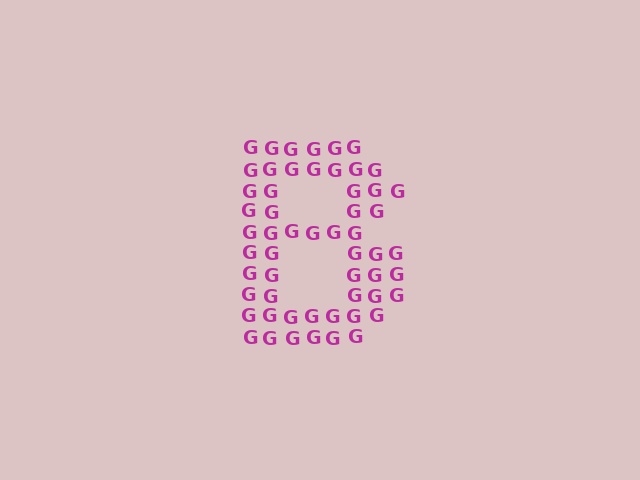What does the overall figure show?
The overall figure shows the letter B.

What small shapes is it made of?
It is made of small letter G's.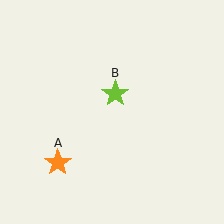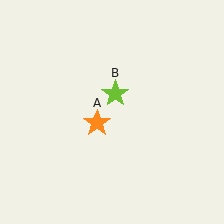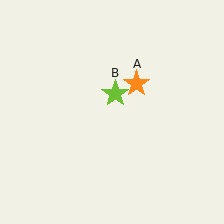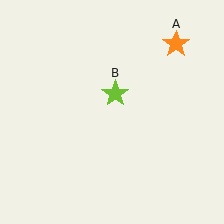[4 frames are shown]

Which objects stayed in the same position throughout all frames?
Lime star (object B) remained stationary.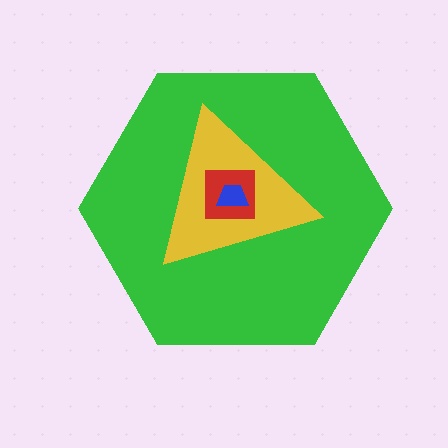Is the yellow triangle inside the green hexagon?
Yes.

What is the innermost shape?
The blue trapezoid.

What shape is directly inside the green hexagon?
The yellow triangle.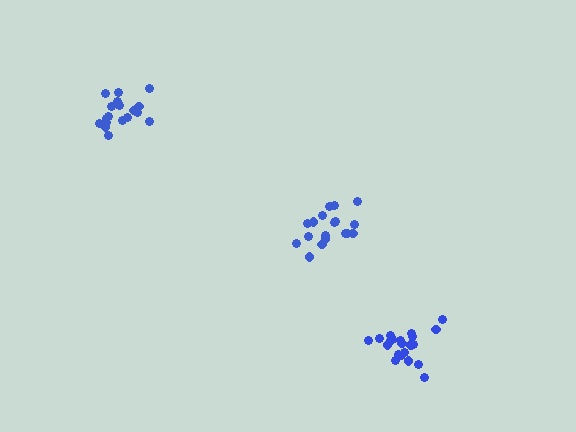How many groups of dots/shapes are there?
There are 3 groups.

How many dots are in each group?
Group 1: 21 dots, Group 2: 18 dots, Group 3: 18 dots (57 total).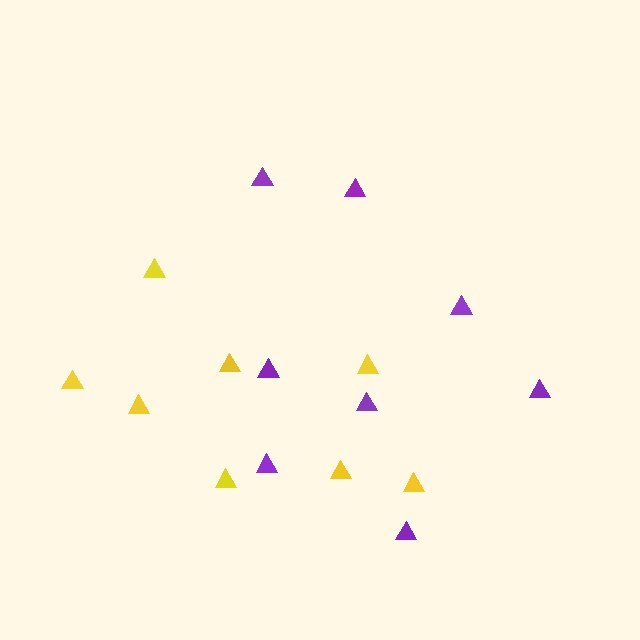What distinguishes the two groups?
There are 2 groups: one group of yellow triangles (8) and one group of purple triangles (8).